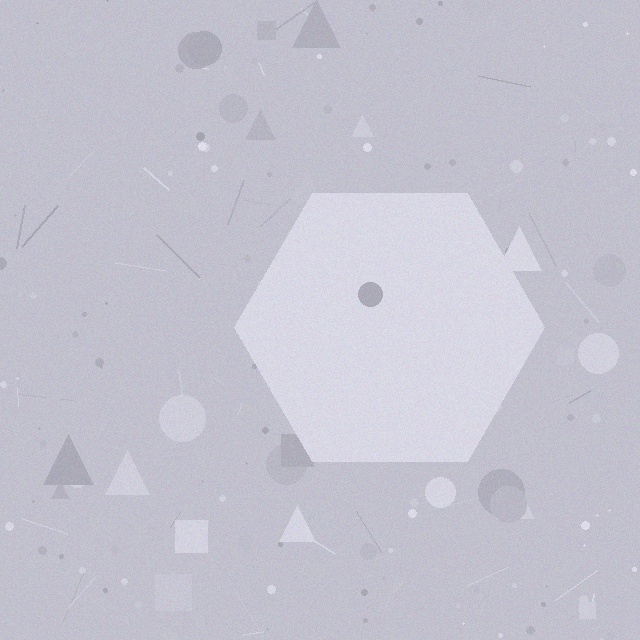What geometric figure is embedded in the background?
A hexagon is embedded in the background.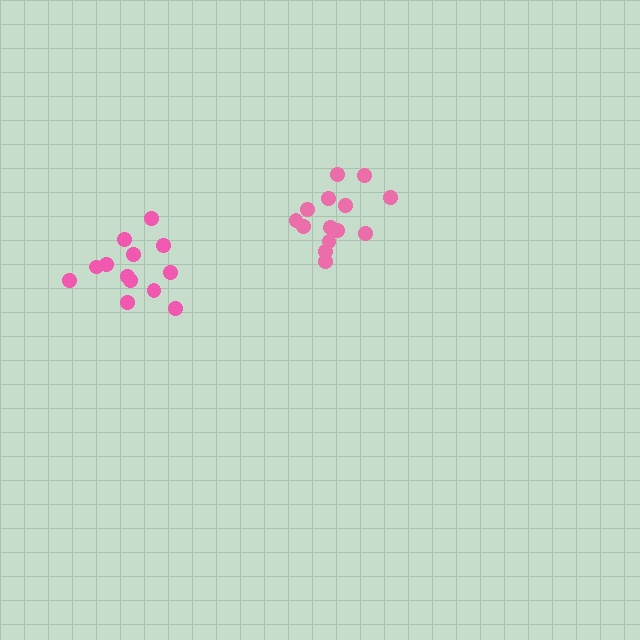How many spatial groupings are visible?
There are 2 spatial groupings.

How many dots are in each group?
Group 1: 14 dots, Group 2: 13 dots (27 total).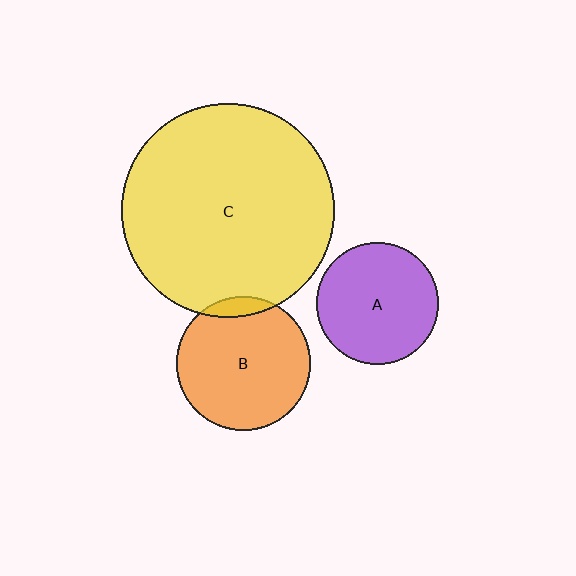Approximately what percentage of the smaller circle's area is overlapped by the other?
Approximately 5%.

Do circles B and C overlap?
Yes.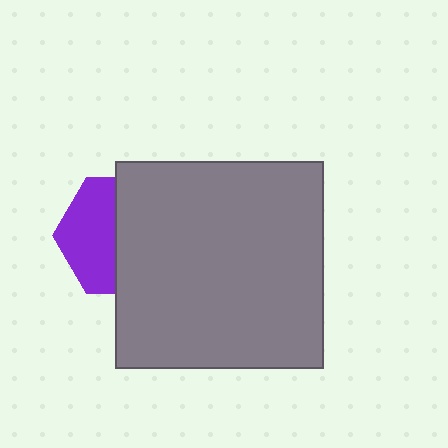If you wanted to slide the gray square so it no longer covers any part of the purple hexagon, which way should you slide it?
Slide it right — that is the most direct way to separate the two shapes.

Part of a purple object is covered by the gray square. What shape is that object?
It is a hexagon.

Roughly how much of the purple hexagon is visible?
About half of it is visible (roughly 46%).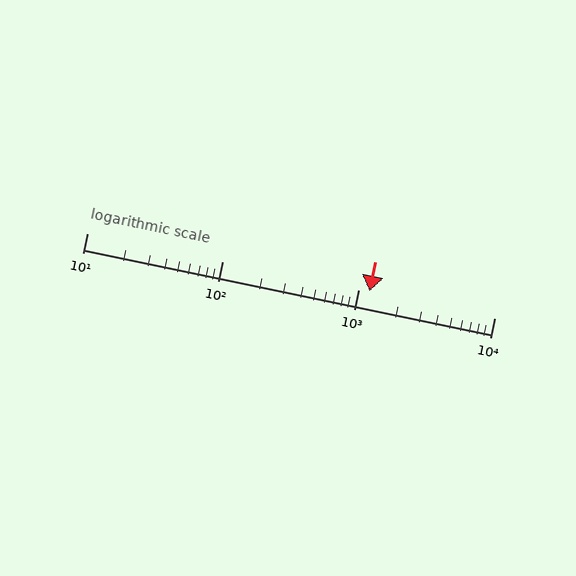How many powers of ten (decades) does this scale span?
The scale spans 3 decades, from 10 to 10000.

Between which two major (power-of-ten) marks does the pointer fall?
The pointer is between 1000 and 10000.